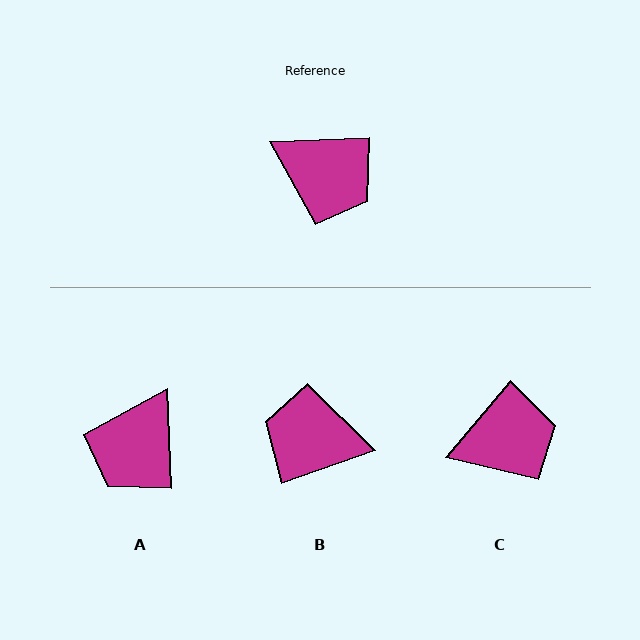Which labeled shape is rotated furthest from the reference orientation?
B, about 163 degrees away.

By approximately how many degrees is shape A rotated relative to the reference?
Approximately 90 degrees clockwise.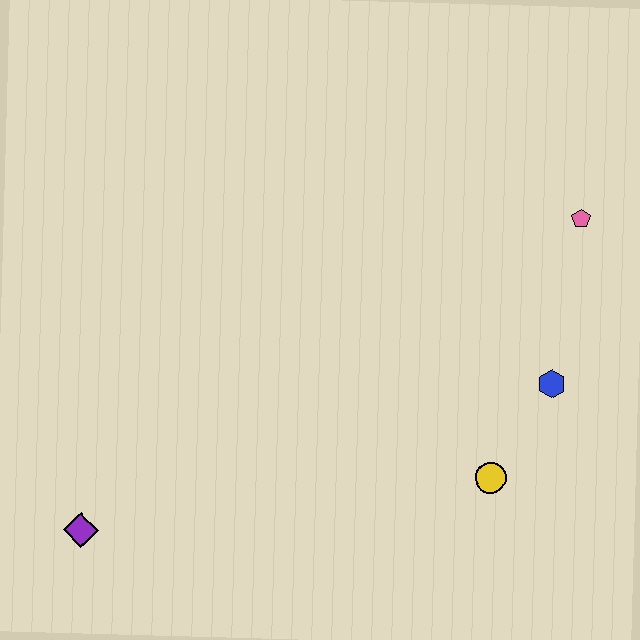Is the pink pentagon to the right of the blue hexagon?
Yes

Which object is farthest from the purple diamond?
The pink pentagon is farthest from the purple diamond.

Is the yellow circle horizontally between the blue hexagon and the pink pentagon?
No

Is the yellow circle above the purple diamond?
Yes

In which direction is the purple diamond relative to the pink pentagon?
The purple diamond is to the left of the pink pentagon.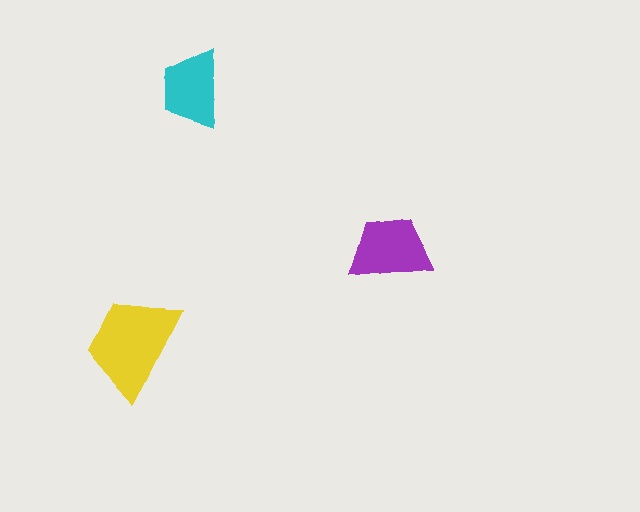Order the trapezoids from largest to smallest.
the yellow one, the purple one, the cyan one.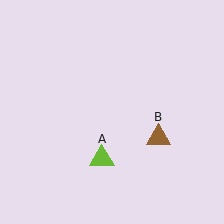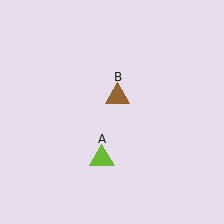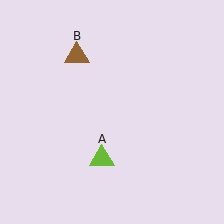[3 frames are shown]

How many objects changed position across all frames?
1 object changed position: brown triangle (object B).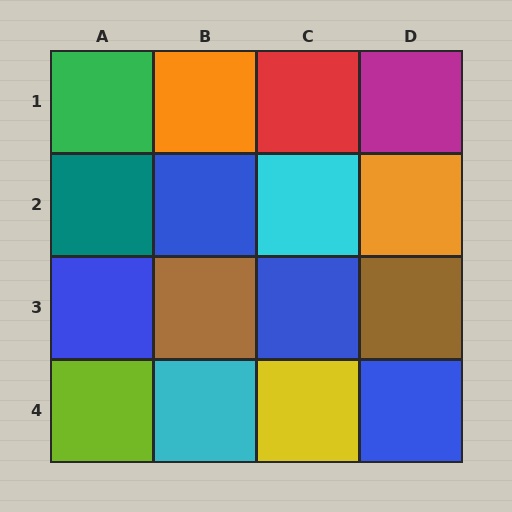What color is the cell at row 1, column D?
Magenta.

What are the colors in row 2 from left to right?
Teal, blue, cyan, orange.